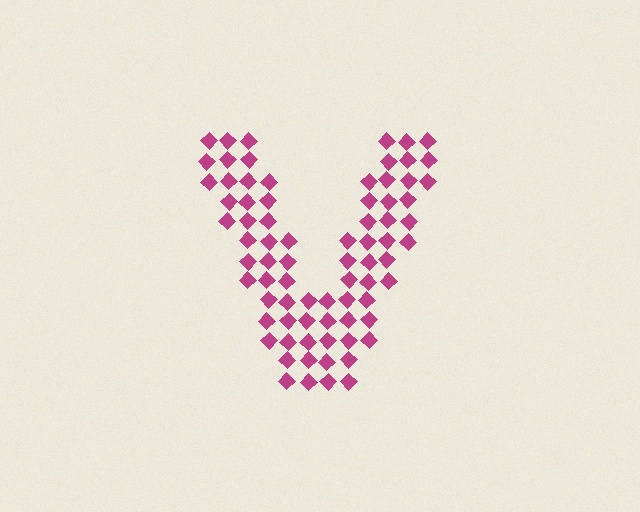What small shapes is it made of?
It is made of small diamonds.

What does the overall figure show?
The overall figure shows the letter V.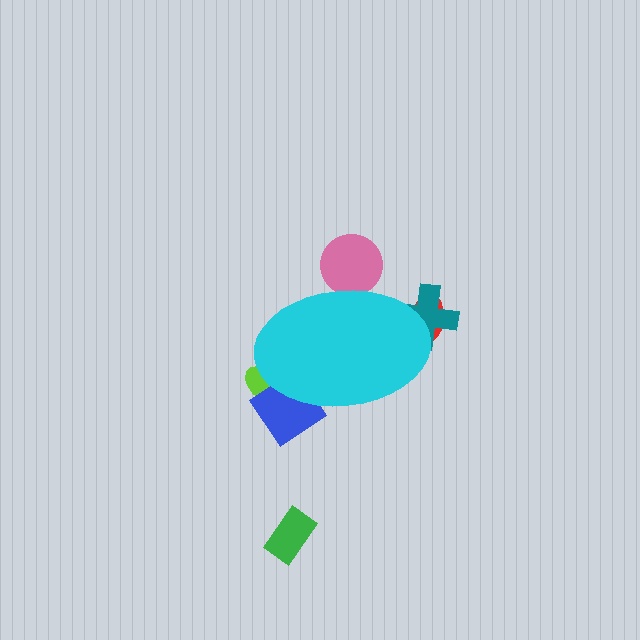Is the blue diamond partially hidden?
Yes, the blue diamond is partially hidden behind the cyan ellipse.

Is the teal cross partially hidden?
Yes, the teal cross is partially hidden behind the cyan ellipse.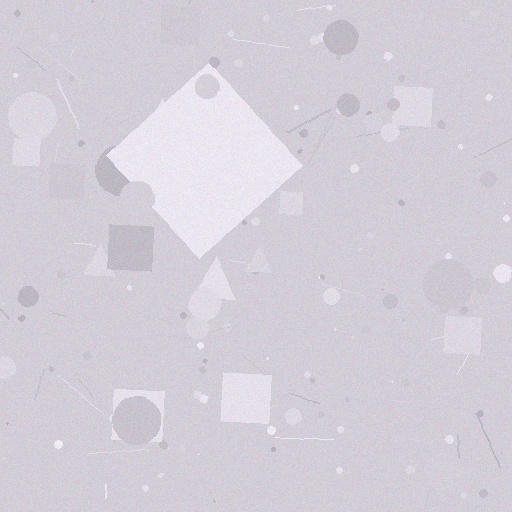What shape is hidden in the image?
A diamond is hidden in the image.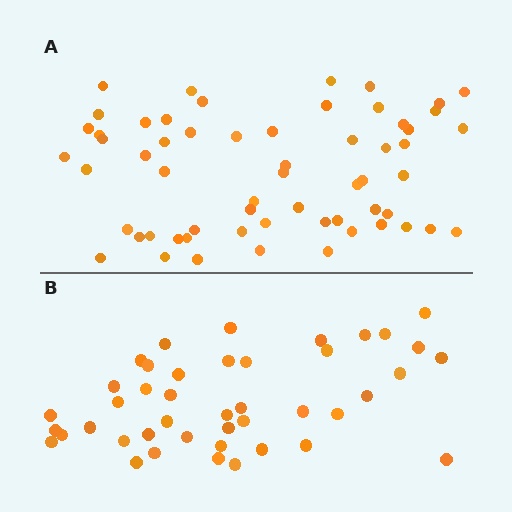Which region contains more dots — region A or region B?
Region A (the top region) has more dots.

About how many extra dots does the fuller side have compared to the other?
Region A has approximately 15 more dots than region B.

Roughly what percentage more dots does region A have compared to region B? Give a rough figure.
About 40% more.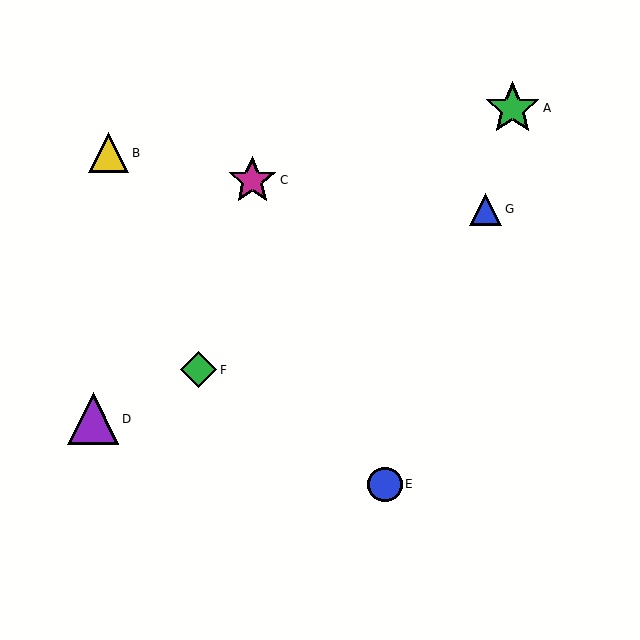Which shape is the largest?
The green star (labeled A) is the largest.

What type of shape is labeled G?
Shape G is a blue triangle.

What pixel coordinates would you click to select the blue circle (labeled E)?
Click at (385, 484) to select the blue circle E.